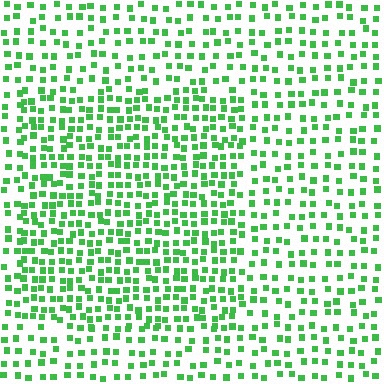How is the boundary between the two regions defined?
The boundary is defined by a change in element density (approximately 1.7x ratio). All elements are the same color, size, and shape.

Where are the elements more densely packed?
The elements are more densely packed inside the rectangle boundary.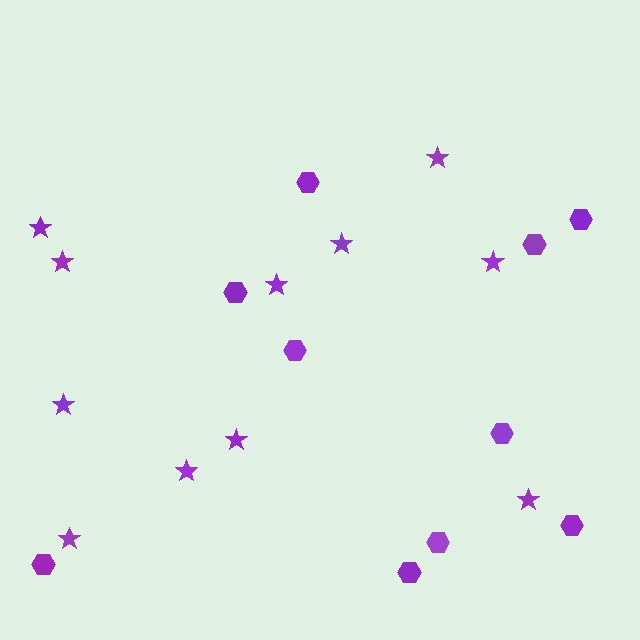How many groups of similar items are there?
There are 2 groups: one group of stars (11) and one group of hexagons (10).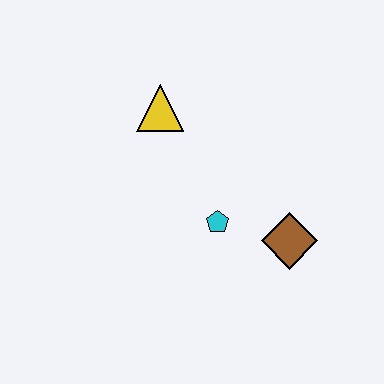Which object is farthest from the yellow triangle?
The brown diamond is farthest from the yellow triangle.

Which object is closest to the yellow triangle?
The cyan pentagon is closest to the yellow triangle.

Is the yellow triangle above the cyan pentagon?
Yes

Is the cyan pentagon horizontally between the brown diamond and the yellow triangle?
Yes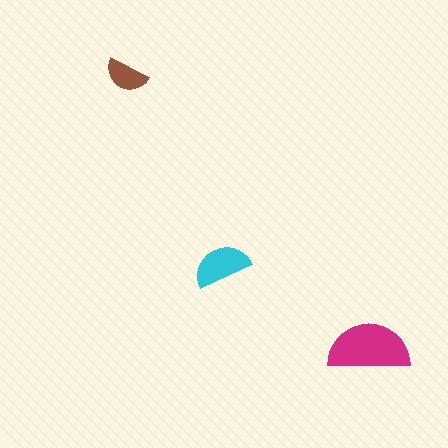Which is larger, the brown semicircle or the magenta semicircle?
The magenta one.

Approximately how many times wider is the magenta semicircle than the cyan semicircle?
About 1.5 times wider.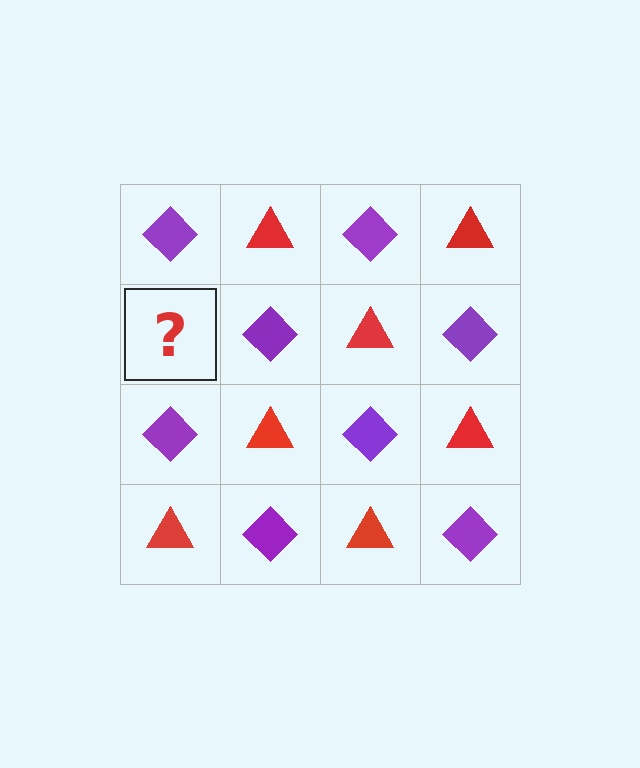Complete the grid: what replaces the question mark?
The question mark should be replaced with a red triangle.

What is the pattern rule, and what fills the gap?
The rule is that it alternates purple diamond and red triangle in a checkerboard pattern. The gap should be filled with a red triangle.